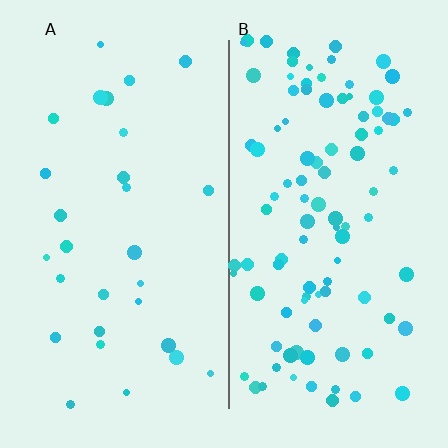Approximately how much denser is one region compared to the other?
Approximately 3.4× — region B over region A.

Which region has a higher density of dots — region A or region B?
B (the right).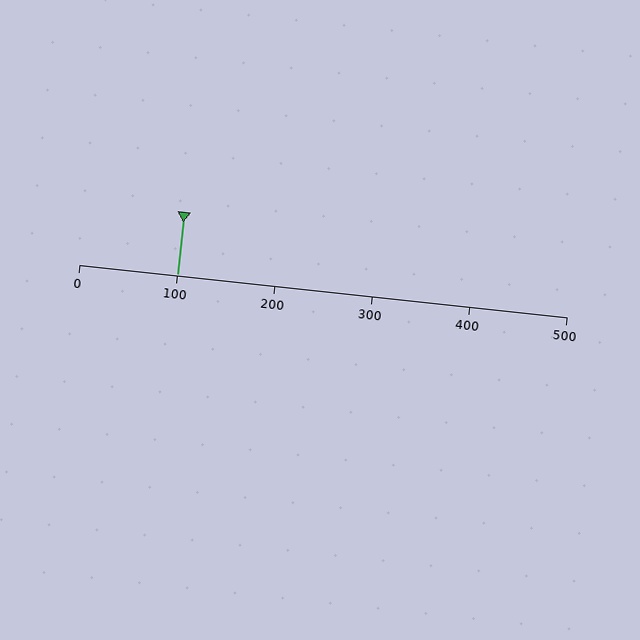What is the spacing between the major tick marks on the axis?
The major ticks are spaced 100 apart.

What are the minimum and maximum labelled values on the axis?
The axis runs from 0 to 500.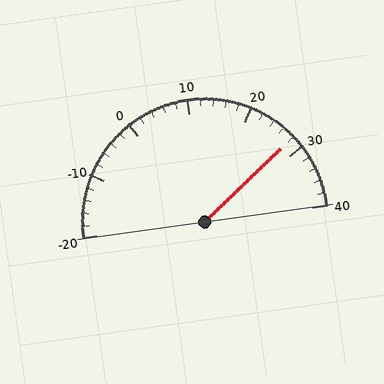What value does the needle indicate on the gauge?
The needle indicates approximately 28.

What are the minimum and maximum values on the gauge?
The gauge ranges from -20 to 40.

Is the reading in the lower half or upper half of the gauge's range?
The reading is in the upper half of the range (-20 to 40).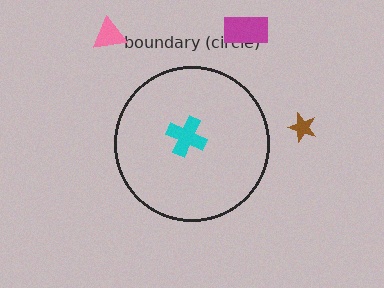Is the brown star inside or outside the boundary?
Outside.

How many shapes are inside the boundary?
1 inside, 3 outside.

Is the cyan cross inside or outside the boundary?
Inside.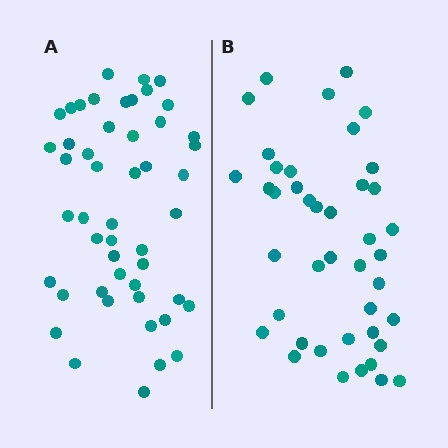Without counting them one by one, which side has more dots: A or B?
Region A (the left region) has more dots.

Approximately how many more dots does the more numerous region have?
Region A has roughly 8 or so more dots than region B.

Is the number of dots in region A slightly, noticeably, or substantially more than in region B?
Region A has only slightly more — the two regions are fairly close. The ratio is roughly 1.2 to 1.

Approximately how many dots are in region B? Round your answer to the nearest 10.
About 40 dots. (The exact count is 42, which rounds to 40.)